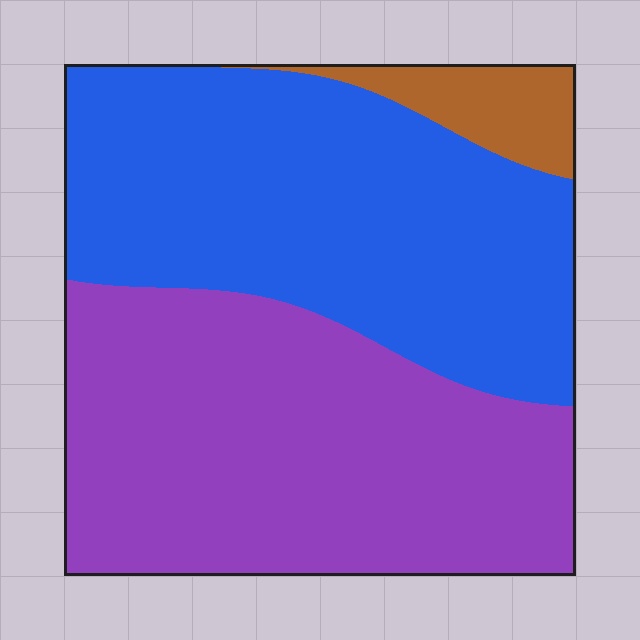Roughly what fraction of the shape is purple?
Purple takes up about one half (1/2) of the shape.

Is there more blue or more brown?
Blue.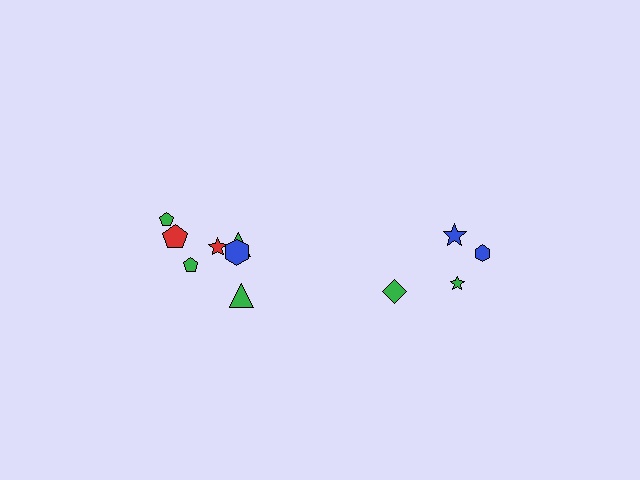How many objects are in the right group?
There are 4 objects.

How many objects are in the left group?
There are 7 objects.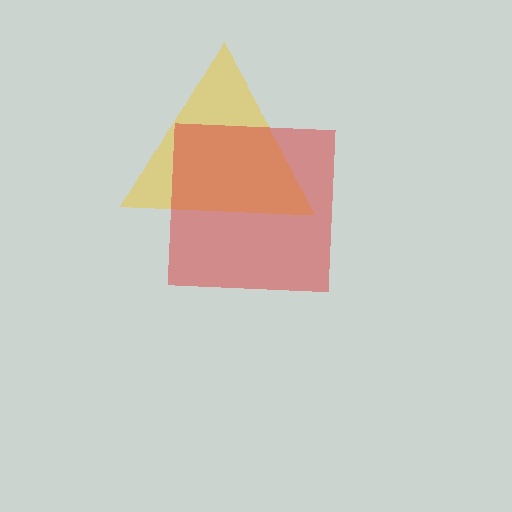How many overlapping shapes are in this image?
There are 2 overlapping shapes in the image.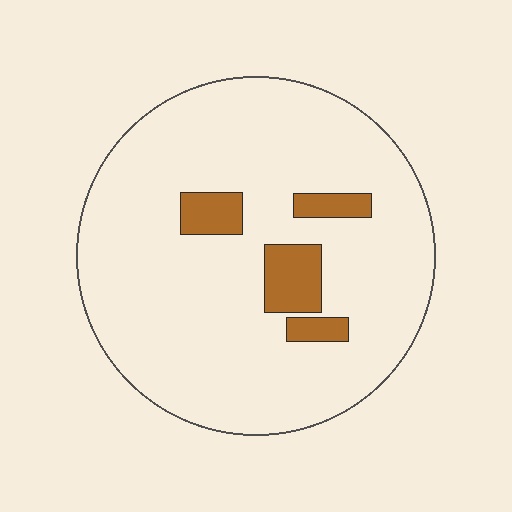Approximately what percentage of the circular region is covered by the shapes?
Approximately 10%.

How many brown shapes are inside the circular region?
4.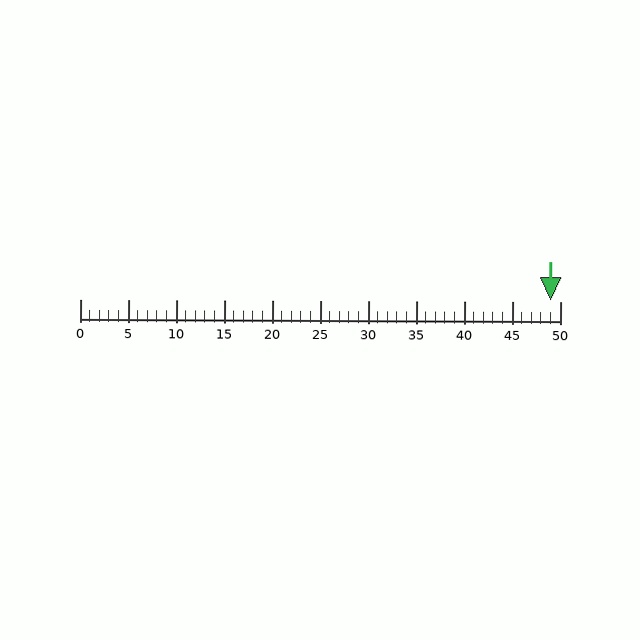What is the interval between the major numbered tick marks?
The major tick marks are spaced 5 units apart.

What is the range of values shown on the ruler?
The ruler shows values from 0 to 50.